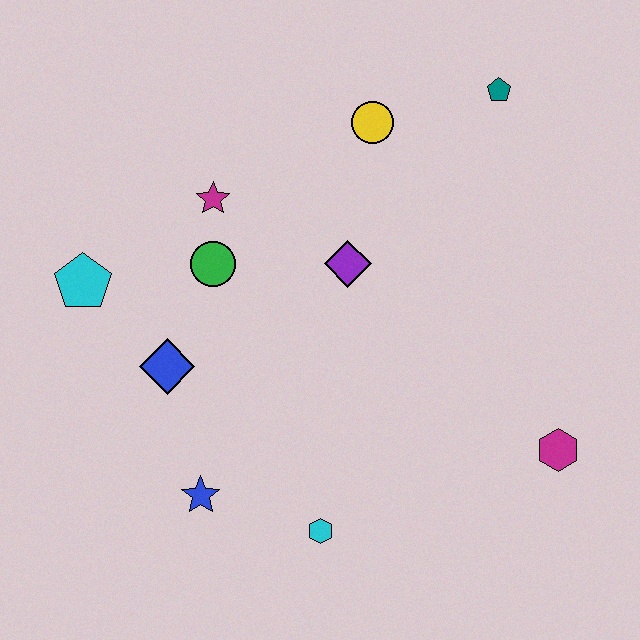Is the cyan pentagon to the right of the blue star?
No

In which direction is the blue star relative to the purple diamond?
The blue star is below the purple diamond.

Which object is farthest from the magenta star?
The magenta hexagon is farthest from the magenta star.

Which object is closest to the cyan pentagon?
The blue diamond is closest to the cyan pentagon.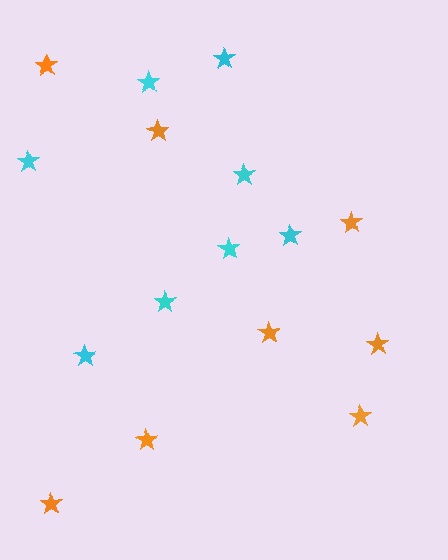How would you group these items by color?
There are 2 groups: one group of orange stars (8) and one group of cyan stars (8).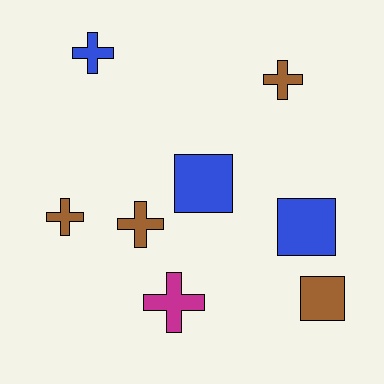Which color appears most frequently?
Brown, with 4 objects.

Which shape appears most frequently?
Cross, with 5 objects.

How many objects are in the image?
There are 8 objects.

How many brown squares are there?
There is 1 brown square.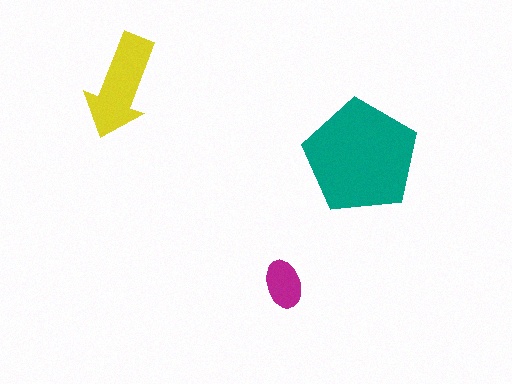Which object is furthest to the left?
The yellow arrow is leftmost.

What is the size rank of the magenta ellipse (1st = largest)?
3rd.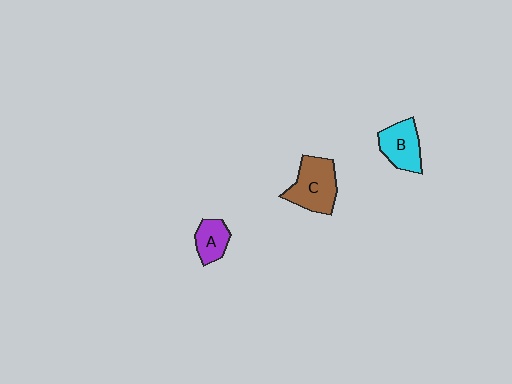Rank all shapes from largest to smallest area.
From largest to smallest: C (brown), B (cyan), A (purple).